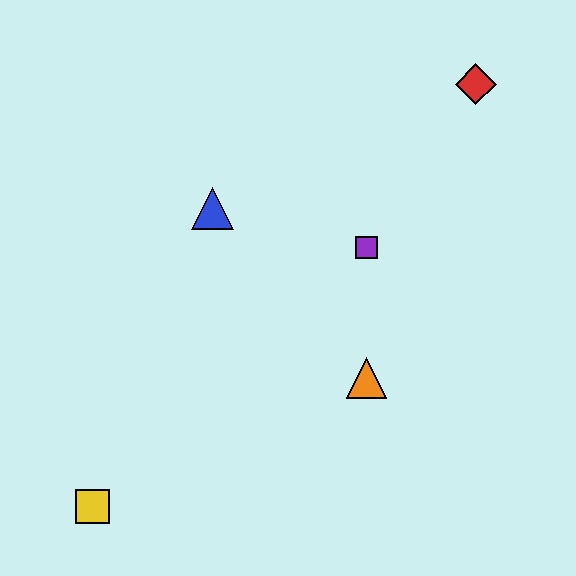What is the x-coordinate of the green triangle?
The green triangle is at x≈367.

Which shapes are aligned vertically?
The green triangle, the purple square, the orange triangle are aligned vertically.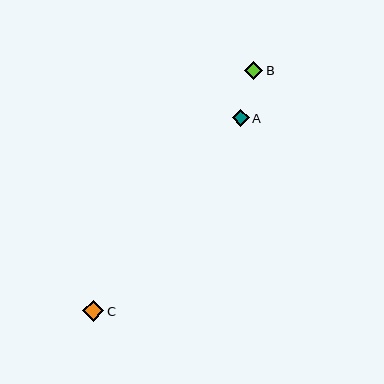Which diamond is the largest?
Diamond C is the largest with a size of approximately 21 pixels.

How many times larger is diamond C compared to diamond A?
Diamond C is approximately 1.2 times the size of diamond A.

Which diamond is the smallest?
Diamond A is the smallest with a size of approximately 17 pixels.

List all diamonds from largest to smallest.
From largest to smallest: C, B, A.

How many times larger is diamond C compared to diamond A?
Diamond C is approximately 1.2 times the size of diamond A.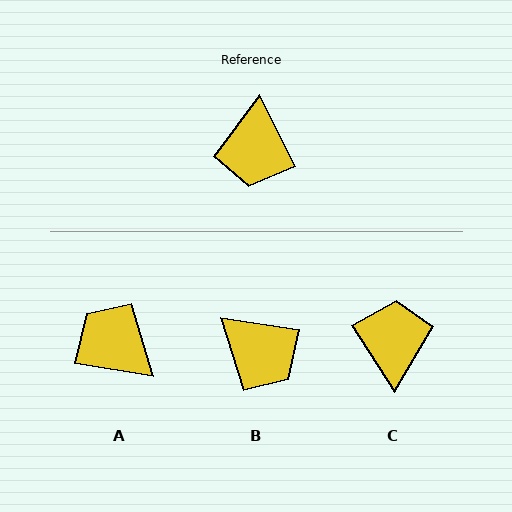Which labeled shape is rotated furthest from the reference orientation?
C, about 174 degrees away.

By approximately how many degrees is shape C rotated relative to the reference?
Approximately 174 degrees clockwise.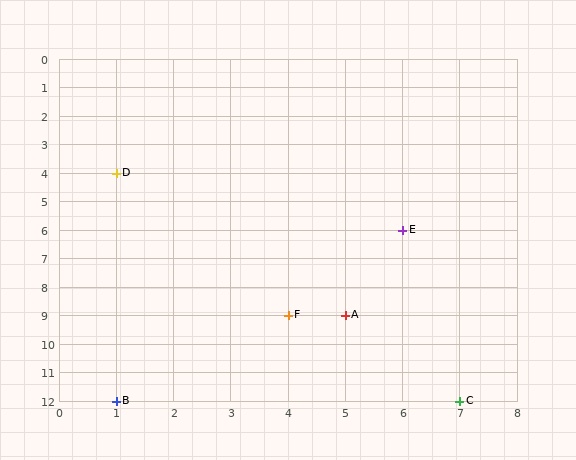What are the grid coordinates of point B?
Point B is at grid coordinates (1, 12).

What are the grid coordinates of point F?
Point F is at grid coordinates (4, 9).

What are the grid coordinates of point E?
Point E is at grid coordinates (6, 6).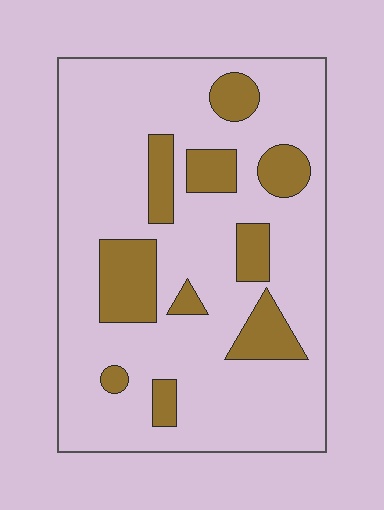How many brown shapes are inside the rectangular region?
10.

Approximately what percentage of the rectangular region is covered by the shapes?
Approximately 20%.